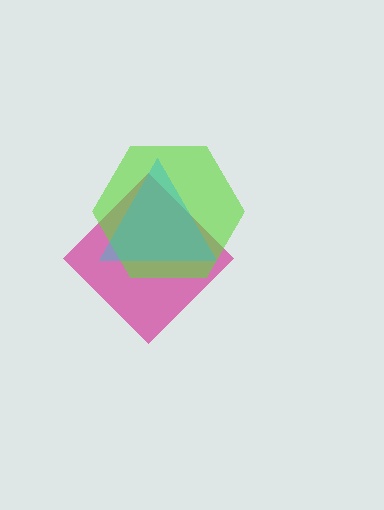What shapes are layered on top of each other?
The layered shapes are: a magenta diamond, a lime hexagon, a cyan triangle.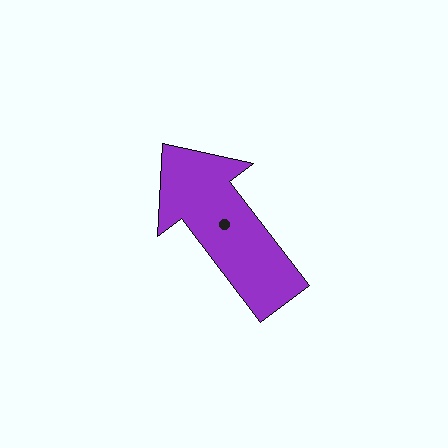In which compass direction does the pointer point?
Northwest.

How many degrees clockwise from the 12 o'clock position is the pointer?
Approximately 323 degrees.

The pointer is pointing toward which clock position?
Roughly 11 o'clock.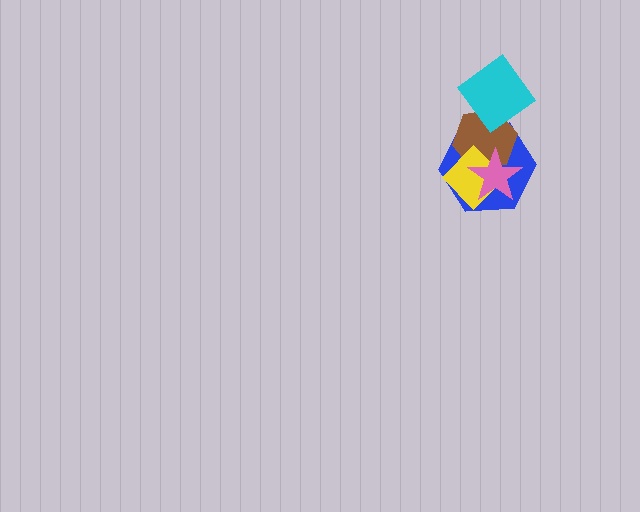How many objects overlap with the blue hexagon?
4 objects overlap with the blue hexagon.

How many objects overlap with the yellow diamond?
3 objects overlap with the yellow diamond.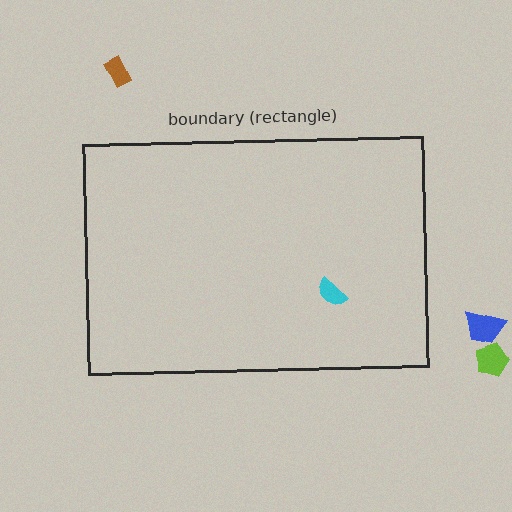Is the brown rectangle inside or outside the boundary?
Outside.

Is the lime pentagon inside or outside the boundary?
Outside.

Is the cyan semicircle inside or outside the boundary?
Inside.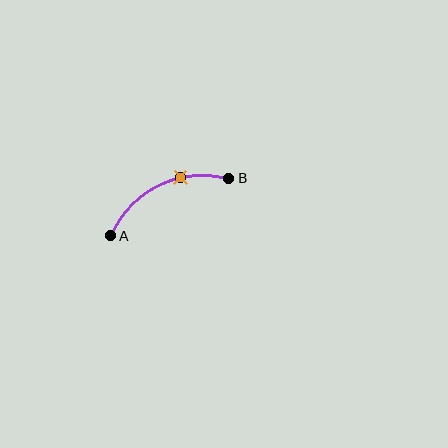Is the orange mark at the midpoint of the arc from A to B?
No. The orange mark lies on the arc but is closer to endpoint B. The arc midpoint would be at the point on the curve equidistant along the arc from both A and B.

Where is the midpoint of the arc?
The arc midpoint is the point on the curve farthest from the straight line joining A and B. It sits above that line.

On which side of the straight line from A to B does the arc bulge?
The arc bulges above the straight line connecting A and B.